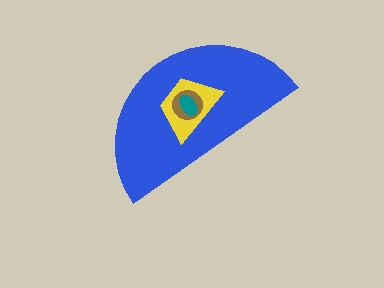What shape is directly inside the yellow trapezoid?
The brown circle.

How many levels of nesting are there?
4.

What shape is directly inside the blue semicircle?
The yellow trapezoid.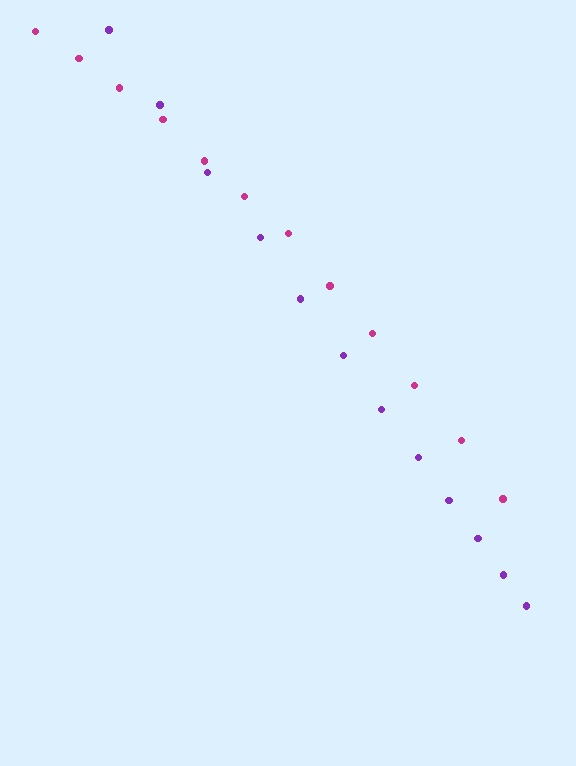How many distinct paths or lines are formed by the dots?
There are 2 distinct paths.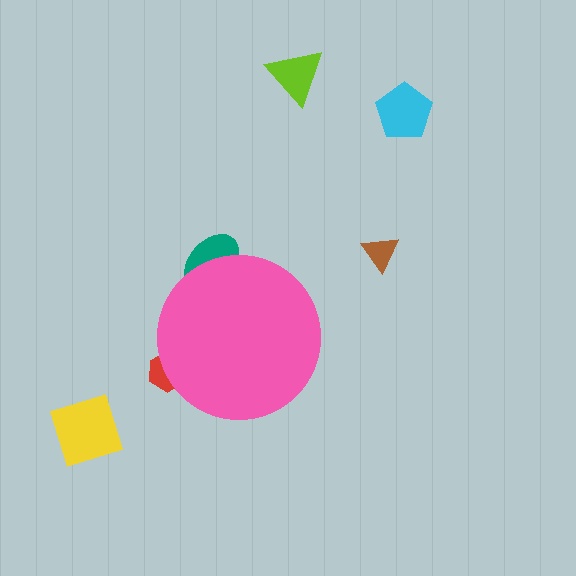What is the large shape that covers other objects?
A pink circle.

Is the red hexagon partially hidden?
Yes, the red hexagon is partially hidden behind the pink circle.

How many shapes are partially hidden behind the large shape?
2 shapes are partially hidden.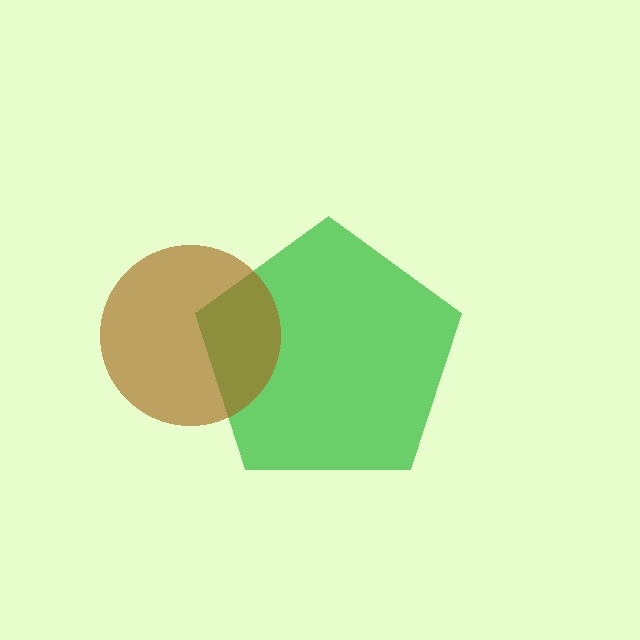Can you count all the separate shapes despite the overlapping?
Yes, there are 2 separate shapes.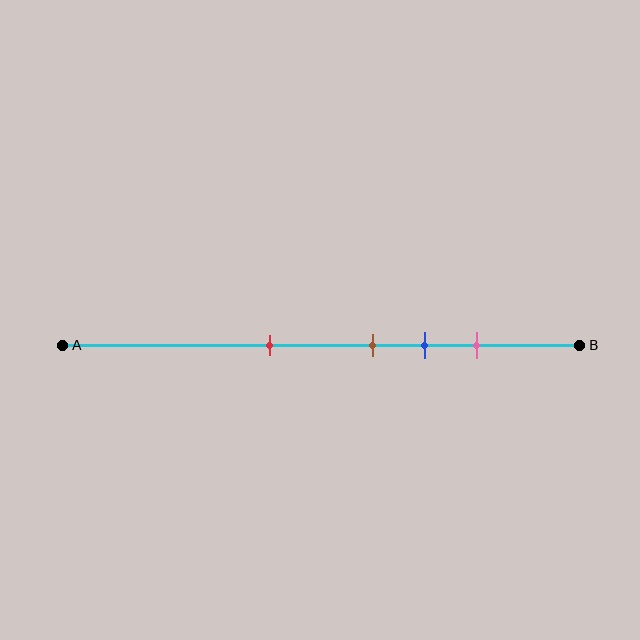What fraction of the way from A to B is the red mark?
The red mark is approximately 40% (0.4) of the way from A to B.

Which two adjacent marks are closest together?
The brown and blue marks are the closest adjacent pair.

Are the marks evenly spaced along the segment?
No, the marks are not evenly spaced.